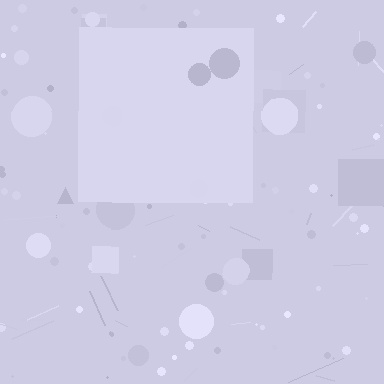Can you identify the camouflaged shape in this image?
The camouflaged shape is a square.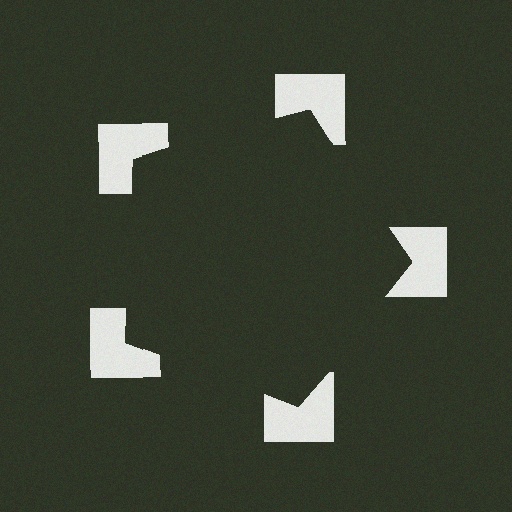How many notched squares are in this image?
There are 5 — one at each vertex of the illusory pentagon.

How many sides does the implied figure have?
5 sides.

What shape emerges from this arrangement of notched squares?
An illusory pentagon — its edges are inferred from the aligned wedge cuts in the notched squares, not physically drawn.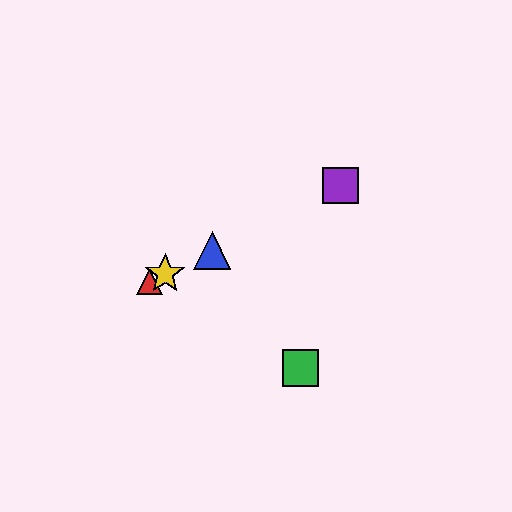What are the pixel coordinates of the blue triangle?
The blue triangle is at (212, 250).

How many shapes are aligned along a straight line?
4 shapes (the red triangle, the blue triangle, the yellow star, the purple square) are aligned along a straight line.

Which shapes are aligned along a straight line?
The red triangle, the blue triangle, the yellow star, the purple square are aligned along a straight line.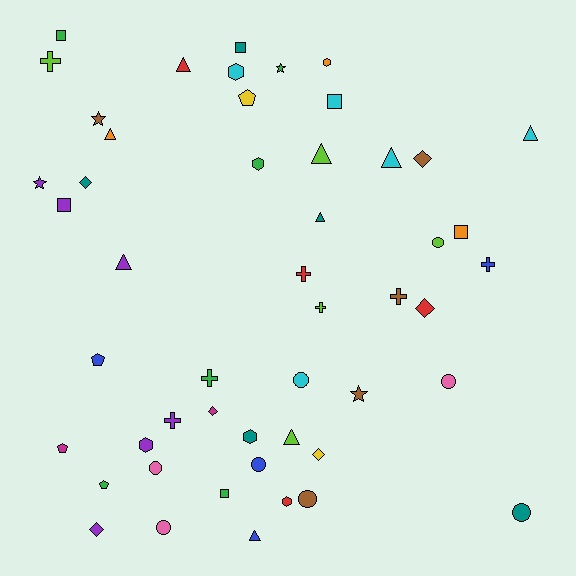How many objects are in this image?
There are 50 objects.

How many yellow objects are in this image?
There are 2 yellow objects.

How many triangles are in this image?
There are 9 triangles.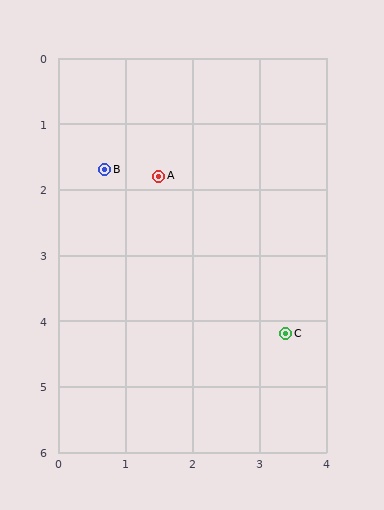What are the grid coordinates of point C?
Point C is at approximately (3.4, 4.2).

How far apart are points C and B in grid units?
Points C and B are about 3.7 grid units apart.